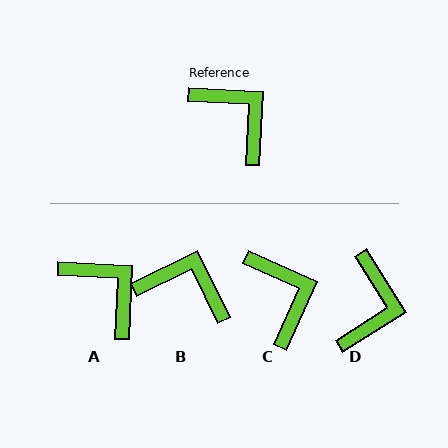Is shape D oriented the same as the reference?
No, it is off by about 55 degrees.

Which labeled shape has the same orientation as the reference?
A.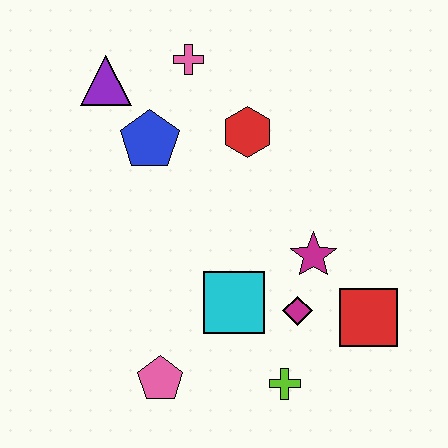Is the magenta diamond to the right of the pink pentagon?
Yes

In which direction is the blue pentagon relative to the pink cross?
The blue pentagon is below the pink cross.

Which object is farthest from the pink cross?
The lime cross is farthest from the pink cross.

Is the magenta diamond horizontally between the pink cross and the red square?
Yes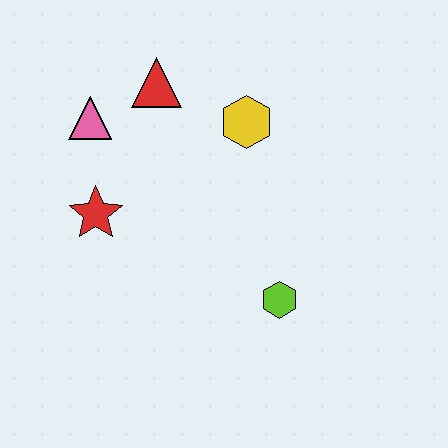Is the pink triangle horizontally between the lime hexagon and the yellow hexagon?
No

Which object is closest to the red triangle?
The pink triangle is closest to the red triangle.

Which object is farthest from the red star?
The lime hexagon is farthest from the red star.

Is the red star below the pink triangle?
Yes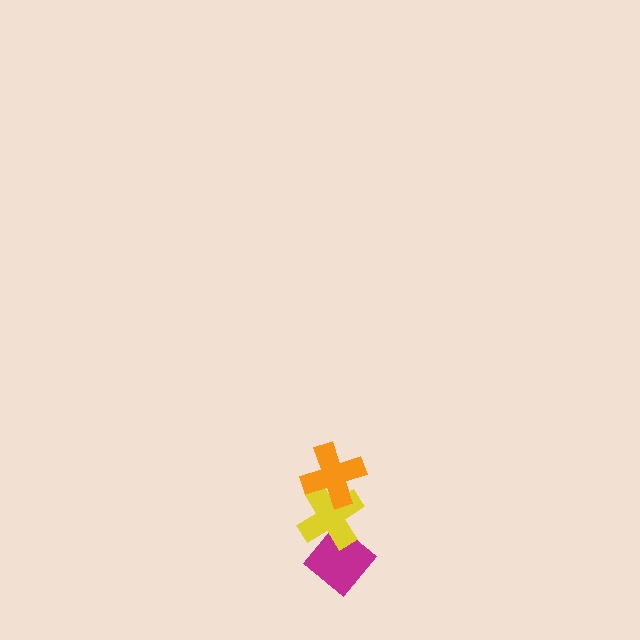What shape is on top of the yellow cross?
The orange cross is on top of the yellow cross.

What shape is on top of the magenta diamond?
The yellow cross is on top of the magenta diamond.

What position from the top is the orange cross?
The orange cross is 1st from the top.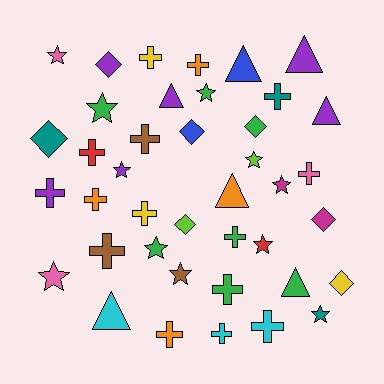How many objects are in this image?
There are 40 objects.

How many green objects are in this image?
There are 7 green objects.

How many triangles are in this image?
There are 7 triangles.